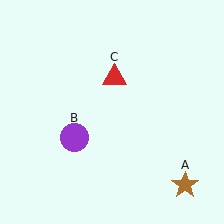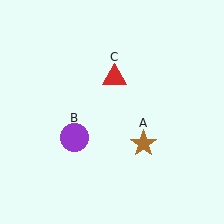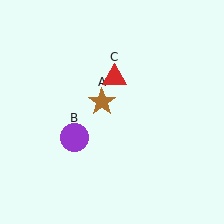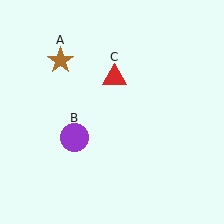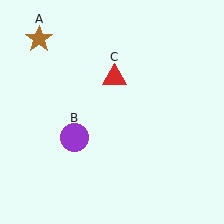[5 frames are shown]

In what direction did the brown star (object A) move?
The brown star (object A) moved up and to the left.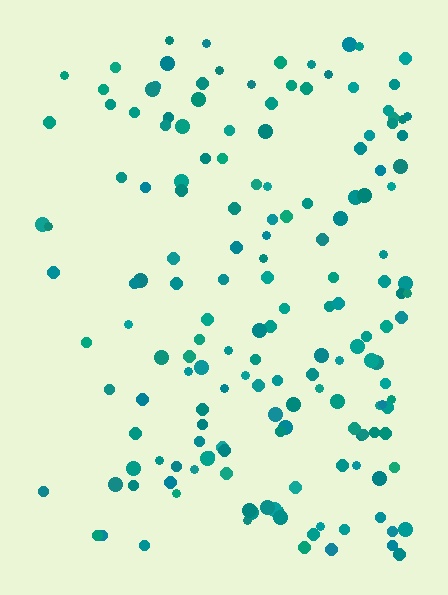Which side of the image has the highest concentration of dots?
The right.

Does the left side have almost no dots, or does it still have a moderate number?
Still a moderate number, just noticeably fewer than the right.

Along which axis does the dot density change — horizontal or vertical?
Horizontal.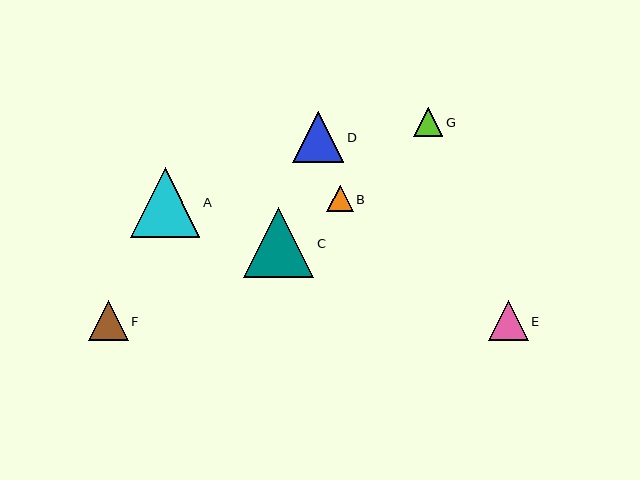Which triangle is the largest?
Triangle C is the largest with a size of approximately 70 pixels.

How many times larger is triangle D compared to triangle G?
Triangle D is approximately 1.8 times the size of triangle G.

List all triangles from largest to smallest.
From largest to smallest: C, A, D, F, E, G, B.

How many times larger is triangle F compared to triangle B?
Triangle F is approximately 1.5 times the size of triangle B.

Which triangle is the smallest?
Triangle B is the smallest with a size of approximately 27 pixels.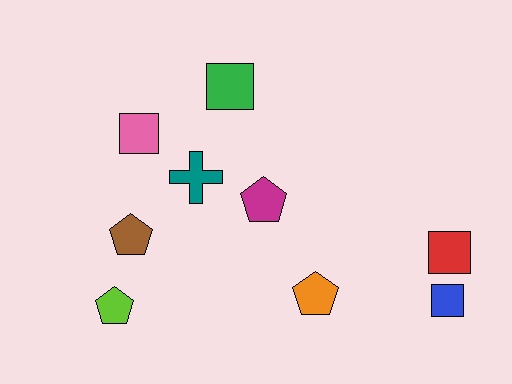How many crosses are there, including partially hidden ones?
There is 1 cross.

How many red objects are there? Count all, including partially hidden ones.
There is 1 red object.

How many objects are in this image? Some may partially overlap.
There are 9 objects.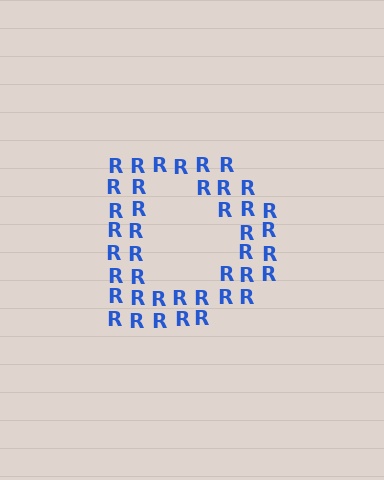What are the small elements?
The small elements are letter R's.